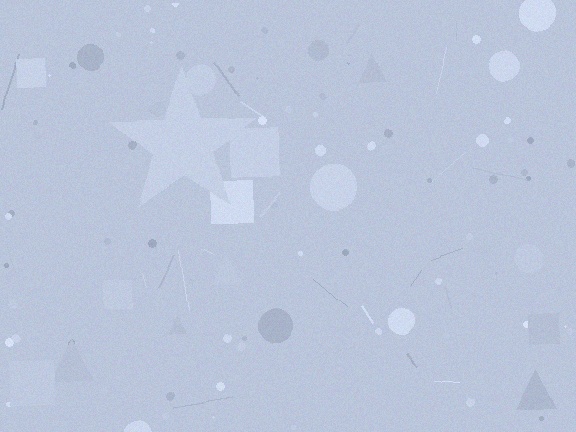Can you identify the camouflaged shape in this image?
The camouflaged shape is a star.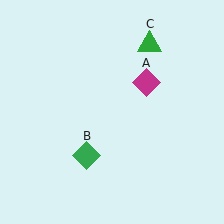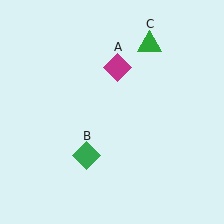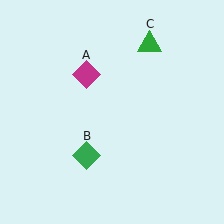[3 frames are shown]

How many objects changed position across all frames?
1 object changed position: magenta diamond (object A).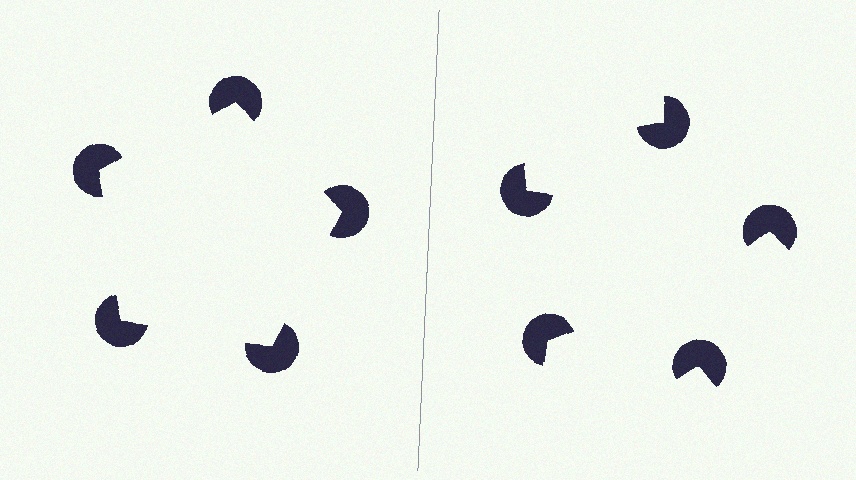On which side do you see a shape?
An illusory pentagon appears on the left side. On the right side the wedge cuts are rotated, so no coherent shape forms.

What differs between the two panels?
The pac-man discs are positioned identically on both sides; only the wedge orientations differ. On the left they align to a pentagon; on the right they are misaligned.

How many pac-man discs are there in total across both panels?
10 — 5 on each side.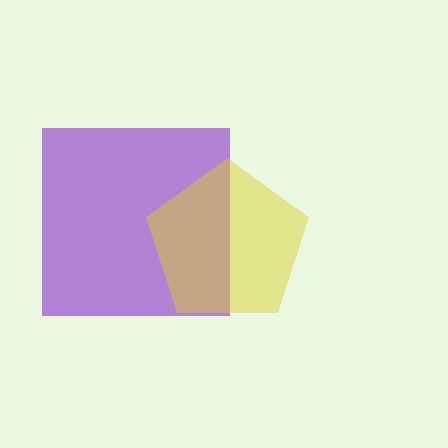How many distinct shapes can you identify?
There are 2 distinct shapes: a purple square, a yellow pentagon.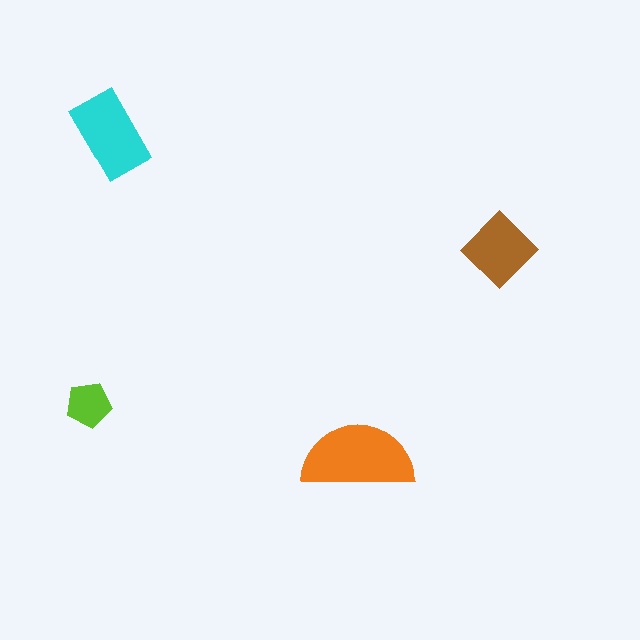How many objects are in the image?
There are 4 objects in the image.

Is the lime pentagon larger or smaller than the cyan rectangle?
Smaller.